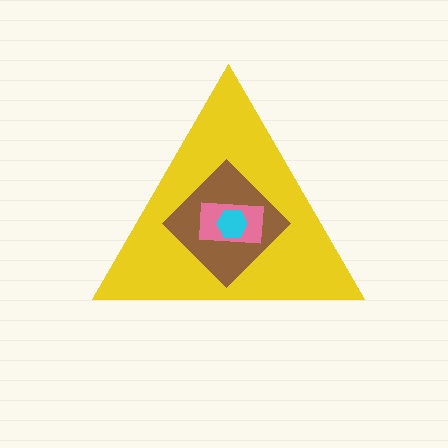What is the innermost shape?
The cyan hexagon.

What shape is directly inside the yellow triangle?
The brown diamond.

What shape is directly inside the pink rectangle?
The cyan hexagon.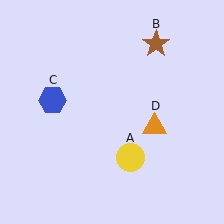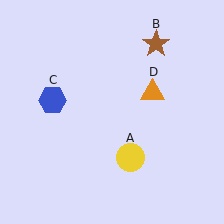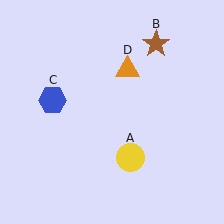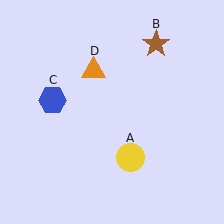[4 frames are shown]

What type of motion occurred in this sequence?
The orange triangle (object D) rotated counterclockwise around the center of the scene.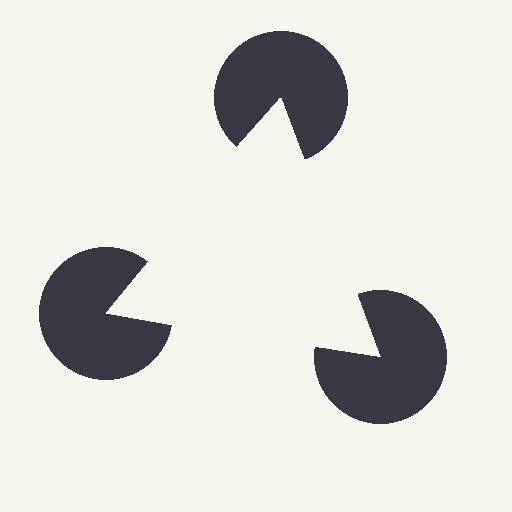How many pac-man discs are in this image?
There are 3 — one at each vertex of the illusory triangle.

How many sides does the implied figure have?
3 sides.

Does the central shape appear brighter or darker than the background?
It typically appears slightly brighter than the background, even though no actual brightness change is drawn.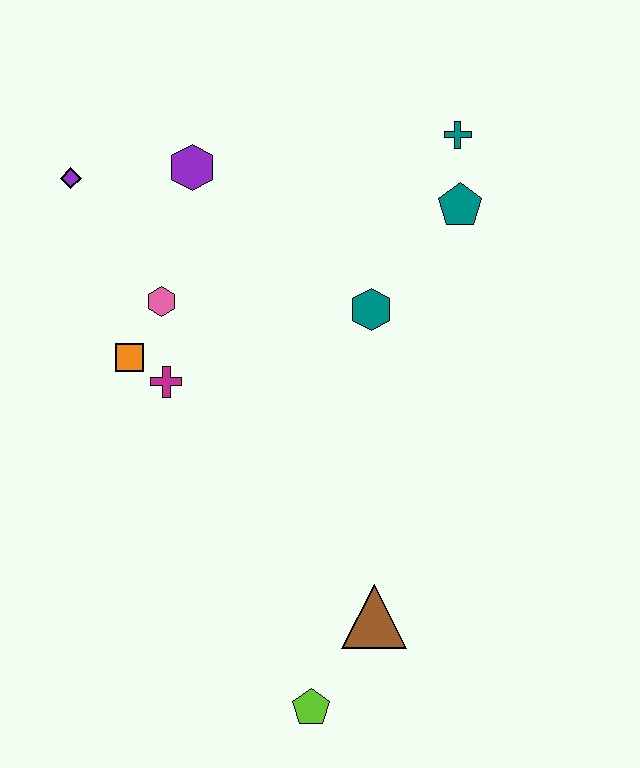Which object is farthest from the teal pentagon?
The lime pentagon is farthest from the teal pentagon.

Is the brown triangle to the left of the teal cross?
Yes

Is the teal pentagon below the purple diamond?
Yes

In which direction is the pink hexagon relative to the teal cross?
The pink hexagon is to the left of the teal cross.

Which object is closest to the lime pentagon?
The brown triangle is closest to the lime pentagon.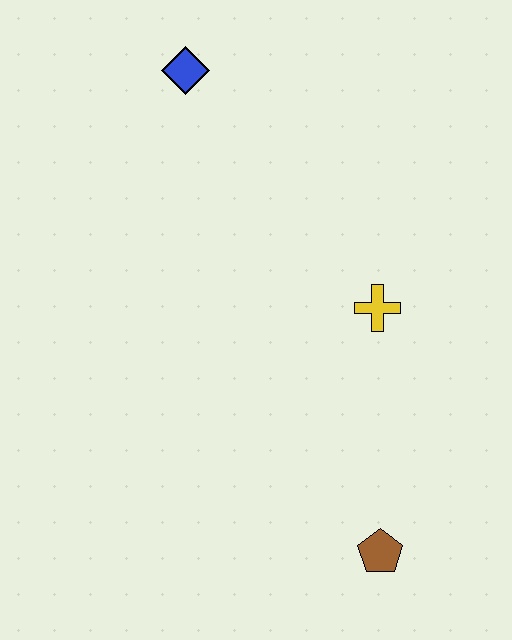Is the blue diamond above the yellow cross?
Yes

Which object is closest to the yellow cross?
The brown pentagon is closest to the yellow cross.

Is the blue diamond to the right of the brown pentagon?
No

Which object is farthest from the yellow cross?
The blue diamond is farthest from the yellow cross.